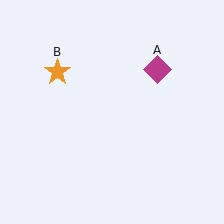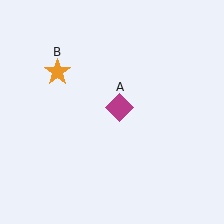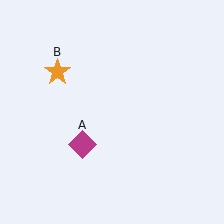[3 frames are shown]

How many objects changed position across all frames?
1 object changed position: magenta diamond (object A).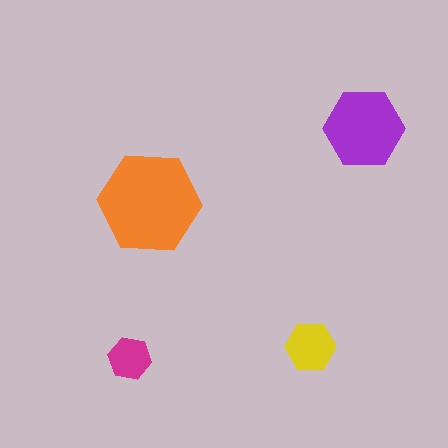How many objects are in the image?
There are 4 objects in the image.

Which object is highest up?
The purple hexagon is topmost.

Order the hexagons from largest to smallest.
the orange one, the purple one, the yellow one, the magenta one.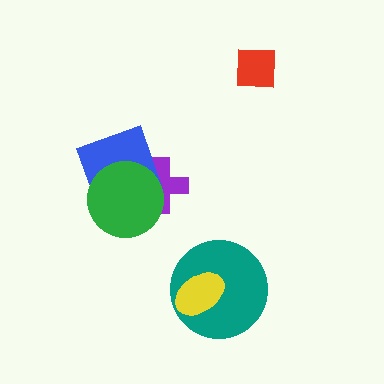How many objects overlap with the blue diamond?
2 objects overlap with the blue diamond.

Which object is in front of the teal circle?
The yellow ellipse is in front of the teal circle.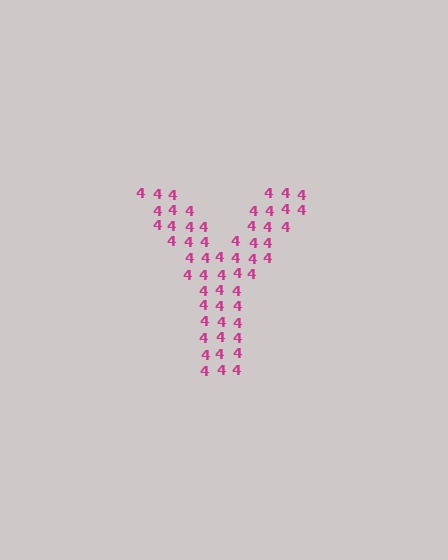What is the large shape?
The large shape is the letter Y.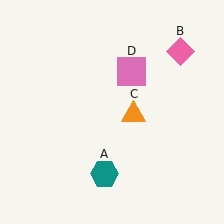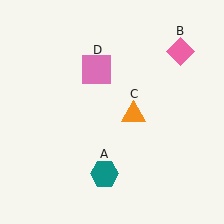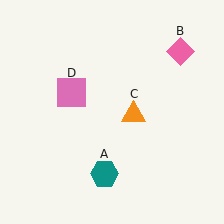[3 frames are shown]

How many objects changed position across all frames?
1 object changed position: pink square (object D).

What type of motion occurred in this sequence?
The pink square (object D) rotated counterclockwise around the center of the scene.